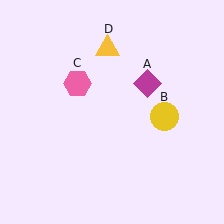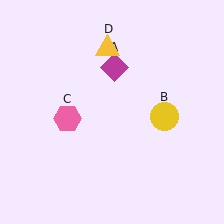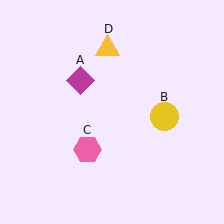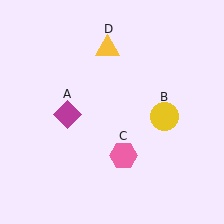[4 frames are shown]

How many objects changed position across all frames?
2 objects changed position: magenta diamond (object A), pink hexagon (object C).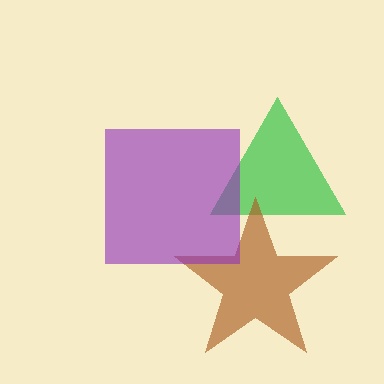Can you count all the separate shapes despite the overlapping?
Yes, there are 3 separate shapes.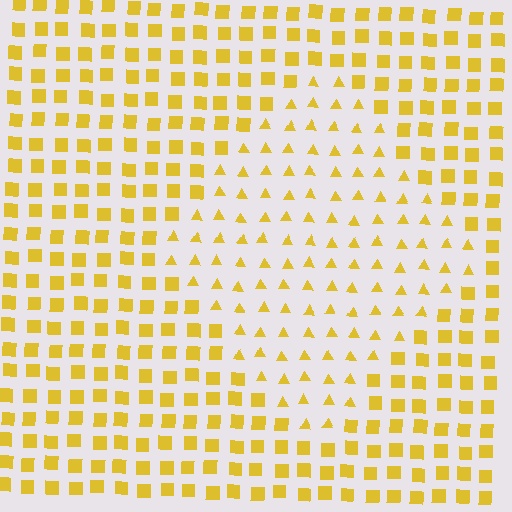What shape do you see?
I see a diamond.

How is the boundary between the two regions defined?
The boundary is defined by a change in element shape: triangles inside vs. squares outside. All elements share the same color and spacing.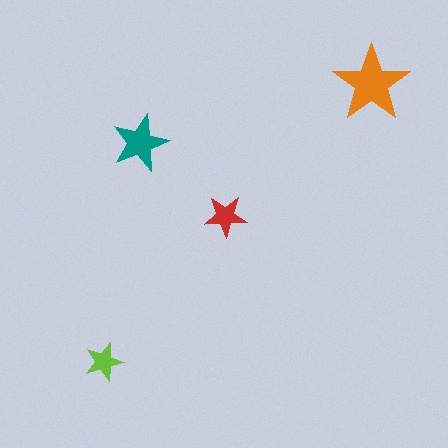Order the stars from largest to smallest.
the orange one, the teal one, the red one, the lime one.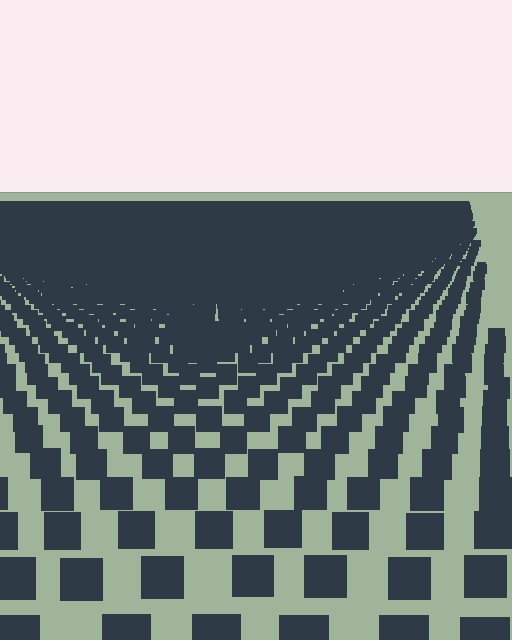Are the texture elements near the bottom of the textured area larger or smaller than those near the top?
Larger. Near the bottom, elements are closer to the viewer and appear at a bigger on-screen size.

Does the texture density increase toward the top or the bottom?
Density increases toward the top.